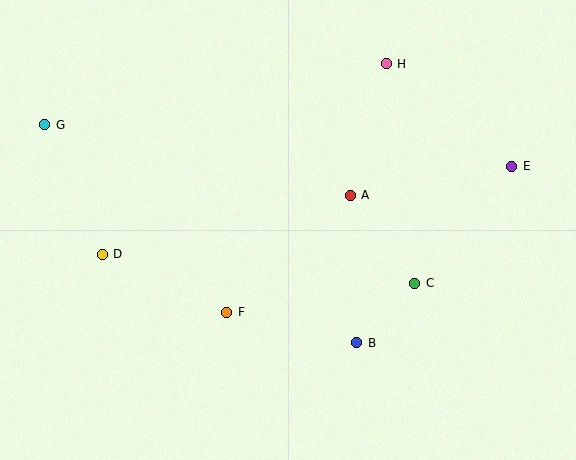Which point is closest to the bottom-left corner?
Point D is closest to the bottom-left corner.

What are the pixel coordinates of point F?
Point F is at (227, 312).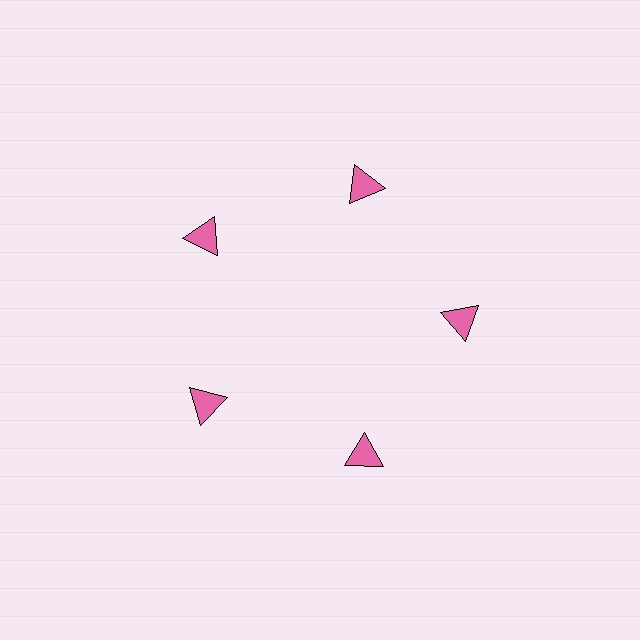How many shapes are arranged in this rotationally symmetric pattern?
There are 5 shapes, arranged in 5 groups of 1.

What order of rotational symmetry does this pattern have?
This pattern has 5-fold rotational symmetry.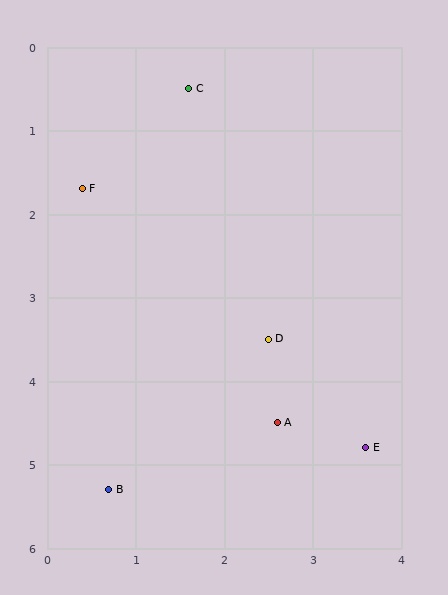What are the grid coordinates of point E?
Point E is at approximately (3.6, 4.8).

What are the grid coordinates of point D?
Point D is at approximately (2.5, 3.5).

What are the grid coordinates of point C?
Point C is at approximately (1.6, 0.5).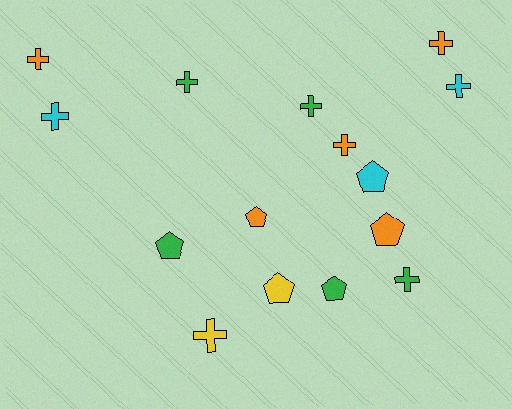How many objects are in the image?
There are 15 objects.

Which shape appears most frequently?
Cross, with 9 objects.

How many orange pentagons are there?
There are 2 orange pentagons.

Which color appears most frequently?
Orange, with 5 objects.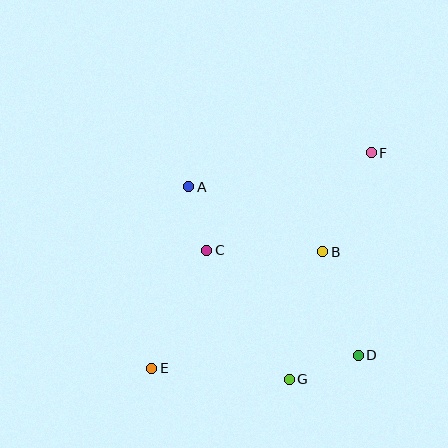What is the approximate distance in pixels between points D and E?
The distance between D and E is approximately 207 pixels.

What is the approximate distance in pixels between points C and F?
The distance between C and F is approximately 191 pixels.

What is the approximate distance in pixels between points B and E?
The distance between B and E is approximately 207 pixels.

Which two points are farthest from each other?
Points E and F are farthest from each other.